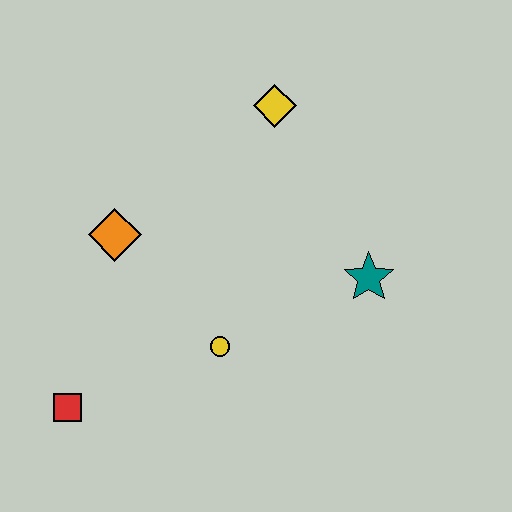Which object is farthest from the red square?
The yellow diamond is farthest from the red square.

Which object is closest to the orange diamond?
The yellow circle is closest to the orange diamond.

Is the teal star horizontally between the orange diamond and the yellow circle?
No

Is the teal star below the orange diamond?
Yes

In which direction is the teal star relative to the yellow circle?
The teal star is to the right of the yellow circle.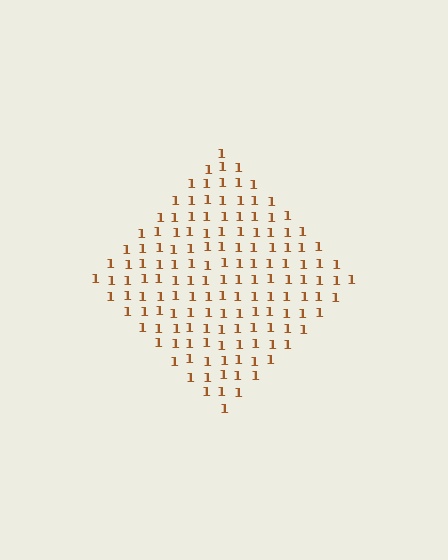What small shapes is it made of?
It is made of small digit 1's.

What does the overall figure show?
The overall figure shows a diamond.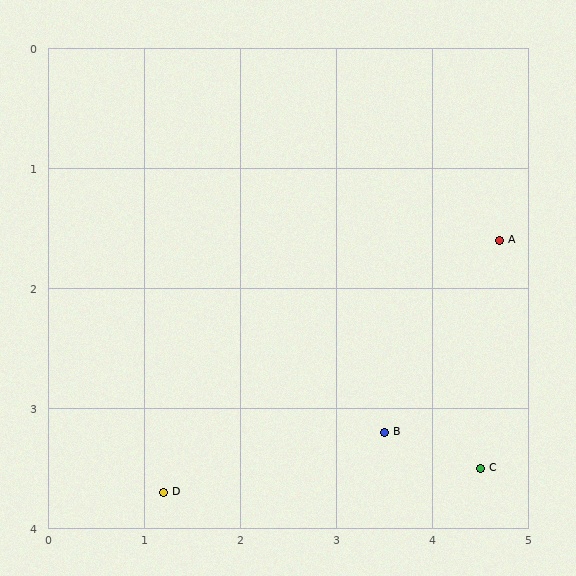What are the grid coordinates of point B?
Point B is at approximately (3.5, 3.2).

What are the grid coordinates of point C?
Point C is at approximately (4.5, 3.5).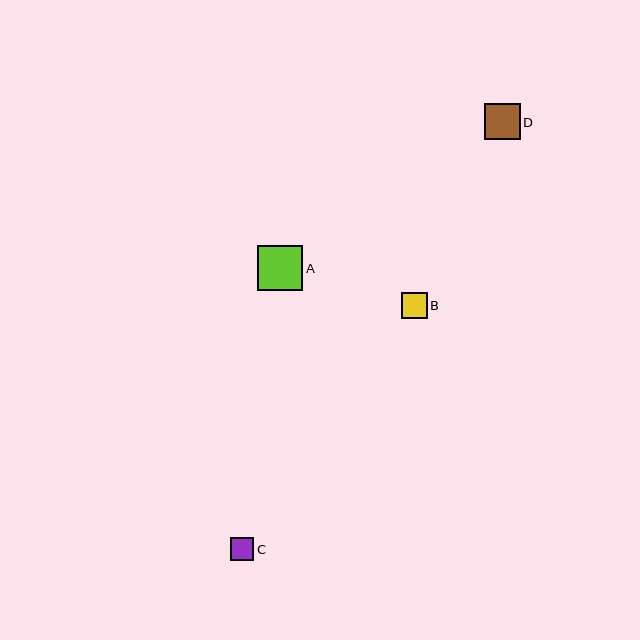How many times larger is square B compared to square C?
Square B is approximately 1.1 times the size of square C.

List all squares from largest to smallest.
From largest to smallest: A, D, B, C.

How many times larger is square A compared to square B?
Square A is approximately 1.8 times the size of square B.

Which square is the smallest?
Square C is the smallest with a size of approximately 23 pixels.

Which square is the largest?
Square A is the largest with a size of approximately 46 pixels.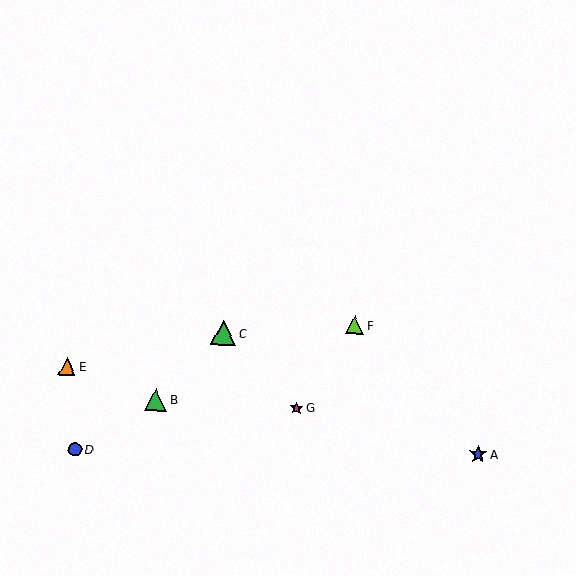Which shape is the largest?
The green triangle (labeled C) is the largest.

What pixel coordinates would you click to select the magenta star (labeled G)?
Click at (297, 408) to select the magenta star G.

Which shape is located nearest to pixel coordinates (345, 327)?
The lime triangle (labeled F) at (355, 325) is nearest to that location.